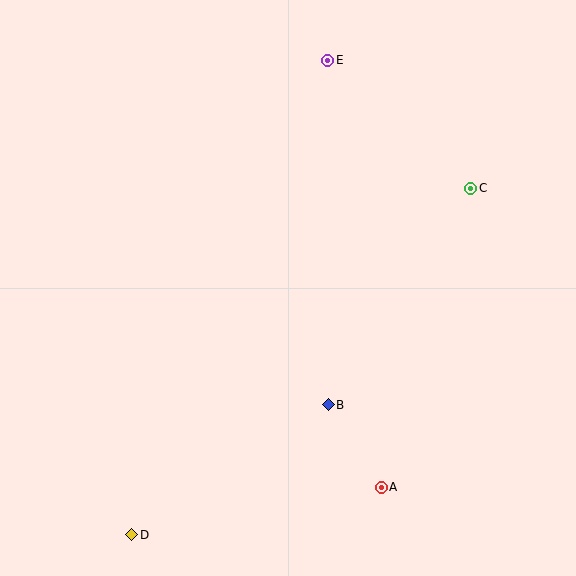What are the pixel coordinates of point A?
Point A is at (381, 487).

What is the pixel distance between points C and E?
The distance between C and E is 192 pixels.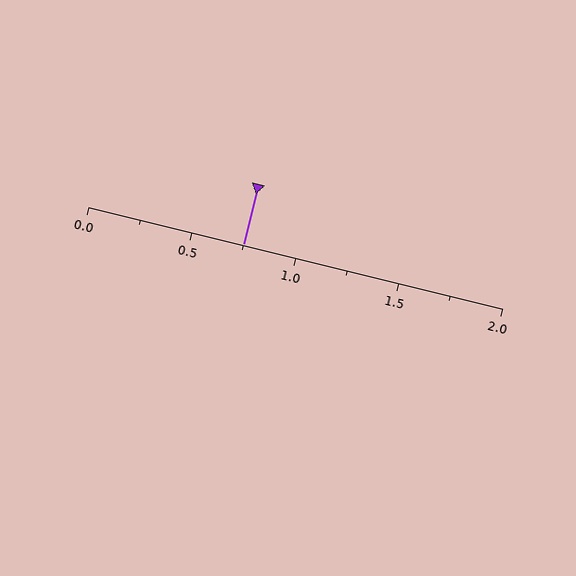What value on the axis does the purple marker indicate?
The marker indicates approximately 0.75.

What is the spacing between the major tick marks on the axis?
The major ticks are spaced 0.5 apart.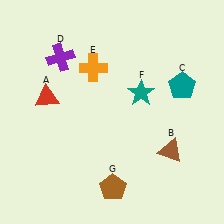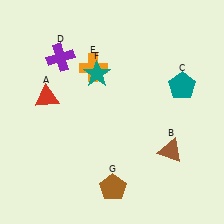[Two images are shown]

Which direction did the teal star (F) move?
The teal star (F) moved left.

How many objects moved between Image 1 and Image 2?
1 object moved between the two images.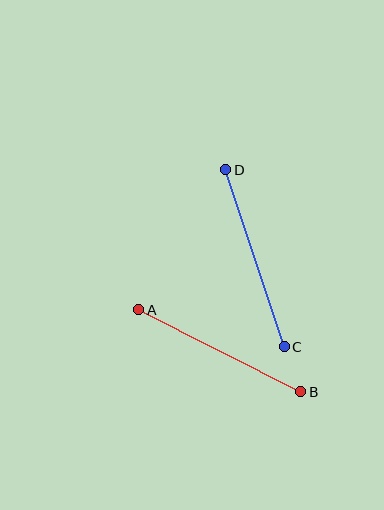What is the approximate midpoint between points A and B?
The midpoint is at approximately (220, 351) pixels.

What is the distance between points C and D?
The distance is approximately 186 pixels.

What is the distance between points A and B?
The distance is approximately 181 pixels.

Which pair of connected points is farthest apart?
Points C and D are farthest apart.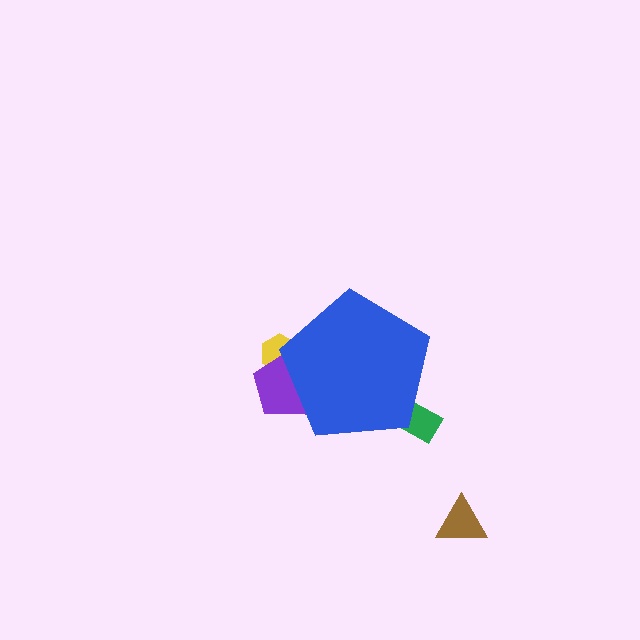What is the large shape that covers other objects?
A blue pentagon.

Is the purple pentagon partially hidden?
Yes, the purple pentagon is partially hidden behind the blue pentagon.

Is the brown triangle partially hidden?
No, the brown triangle is fully visible.